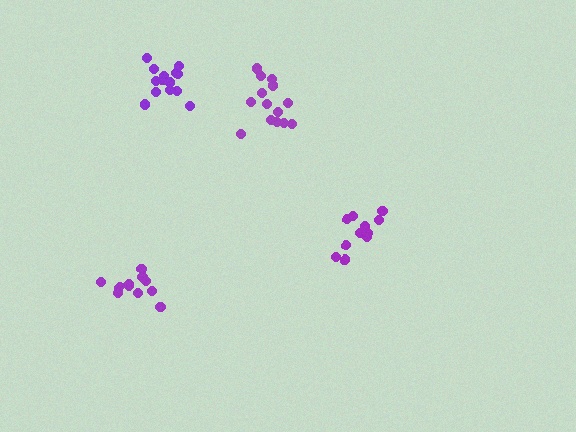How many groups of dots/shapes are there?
There are 4 groups.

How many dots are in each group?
Group 1: 11 dots, Group 2: 14 dots, Group 3: 12 dots, Group 4: 14 dots (51 total).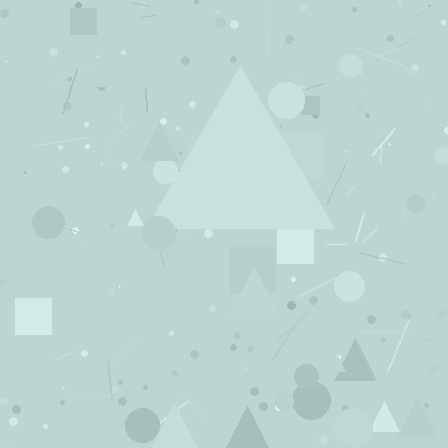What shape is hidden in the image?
A triangle is hidden in the image.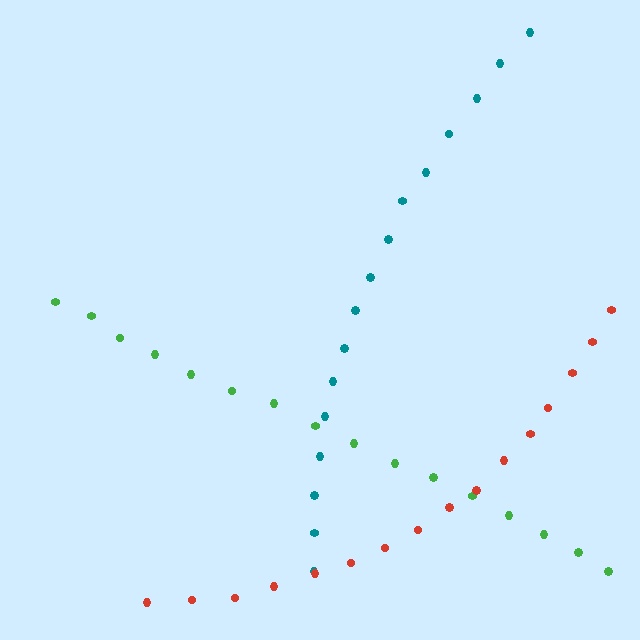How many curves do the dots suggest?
There are 3 distinct paths.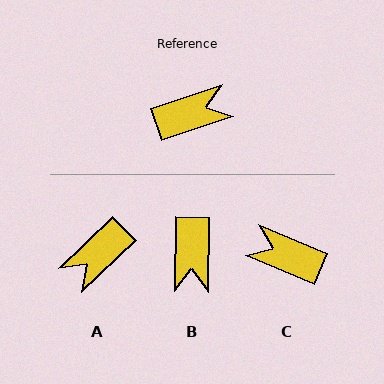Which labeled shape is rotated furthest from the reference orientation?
A, about 155 degrees away.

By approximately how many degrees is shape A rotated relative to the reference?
Approximately 155 degrees clockwise.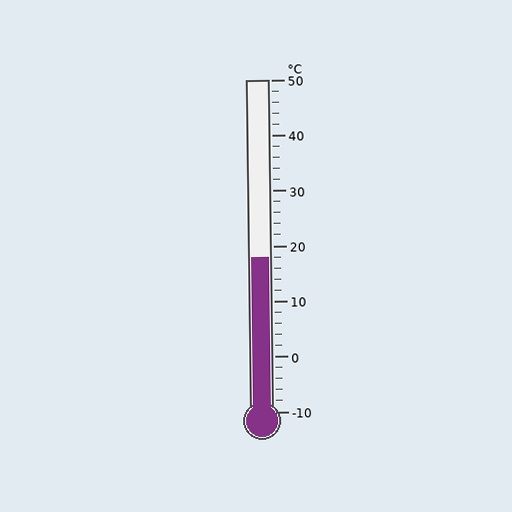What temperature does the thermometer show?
The thermometer shows approximately 18°C.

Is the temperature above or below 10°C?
The temperature is above 10°C.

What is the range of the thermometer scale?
The thermometer scale ranges from -10°C to 50°C.